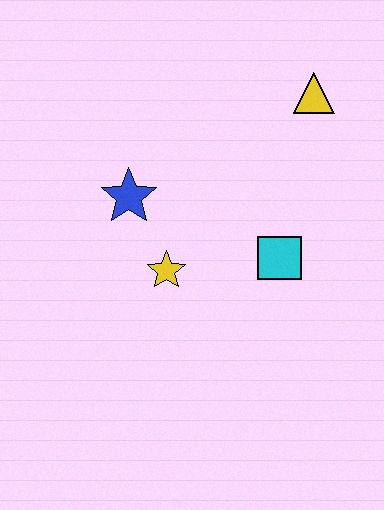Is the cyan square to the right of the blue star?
Yes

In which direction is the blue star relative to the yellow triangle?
The blue star is to the left of the yellow triangle.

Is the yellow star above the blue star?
No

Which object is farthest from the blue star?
The yellow triangle is farthest from the blue star.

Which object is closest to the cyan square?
The yellow star is closest to the cyan square.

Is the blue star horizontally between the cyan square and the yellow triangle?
No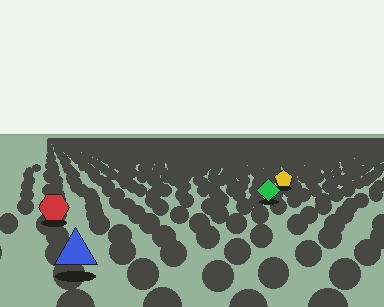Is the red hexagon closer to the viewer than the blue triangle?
No. The blue triangle is closer — you can tell from the texture gradient: the ground texture is coarser near it.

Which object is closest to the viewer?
The blue triangle is closest. The texture marks near it are larger and more spread out.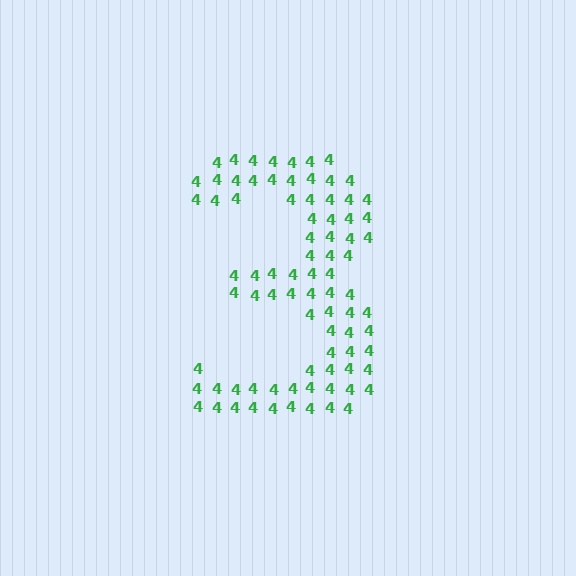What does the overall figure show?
The overall figure shows the digit 3.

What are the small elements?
The small elements are digit 4's.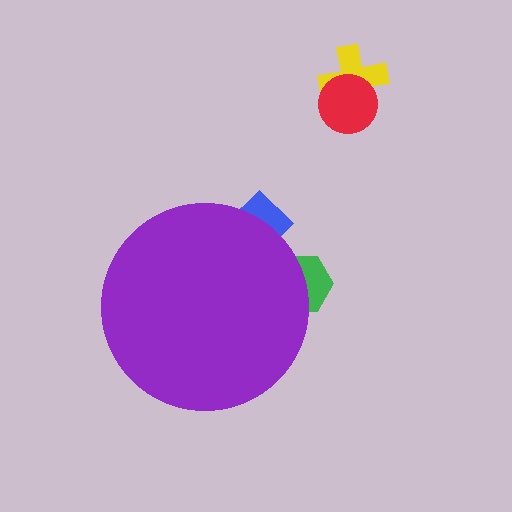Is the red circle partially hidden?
No, the red circle is fully visible.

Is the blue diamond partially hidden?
Yes, the blue diamond is partially hidden behind the purple circle.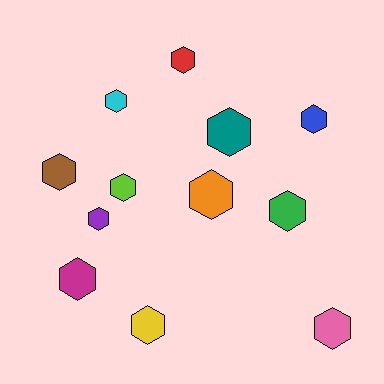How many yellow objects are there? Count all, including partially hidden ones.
There is 1 yellow object.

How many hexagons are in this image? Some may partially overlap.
There are 12 hexagons.